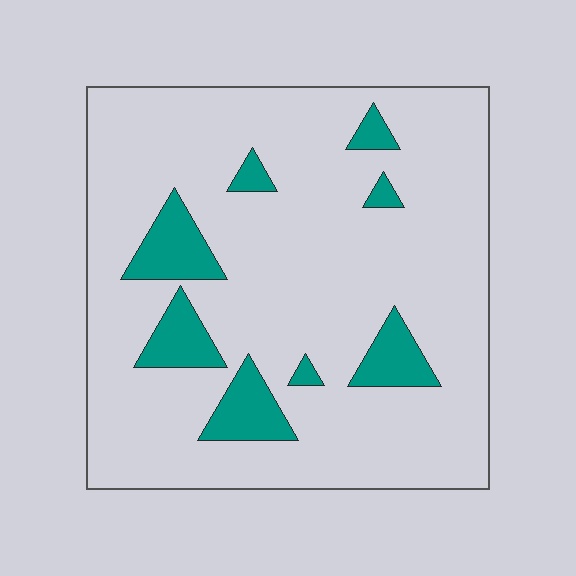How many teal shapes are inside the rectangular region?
8.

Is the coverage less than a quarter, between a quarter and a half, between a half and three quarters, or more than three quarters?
Less than a quarter.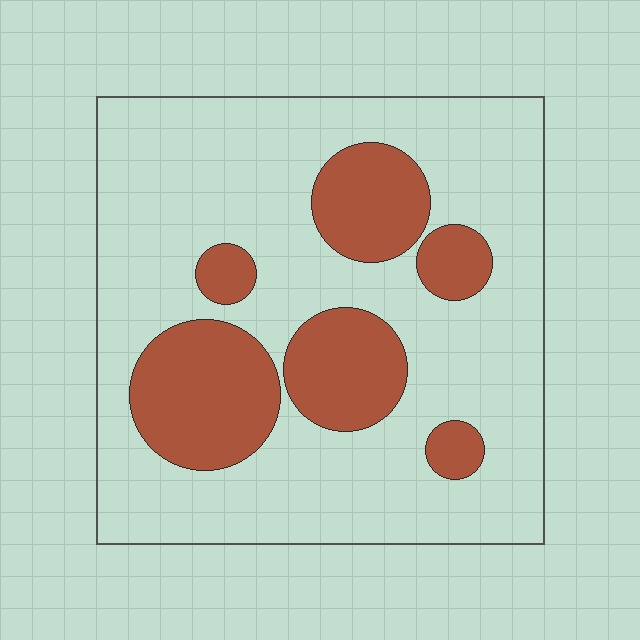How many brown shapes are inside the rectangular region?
6.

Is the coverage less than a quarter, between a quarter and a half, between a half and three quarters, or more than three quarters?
Between a quarter and a half.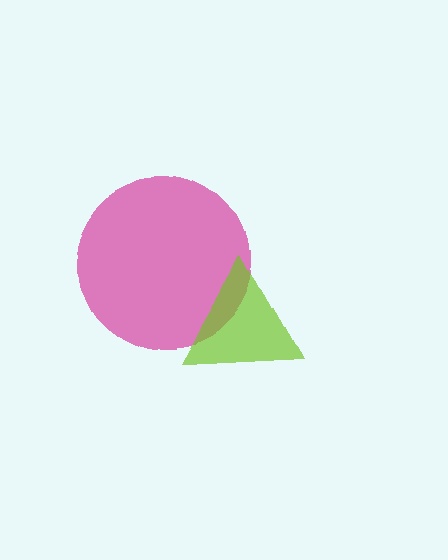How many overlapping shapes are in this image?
There are 2 overlapping shapes in the image.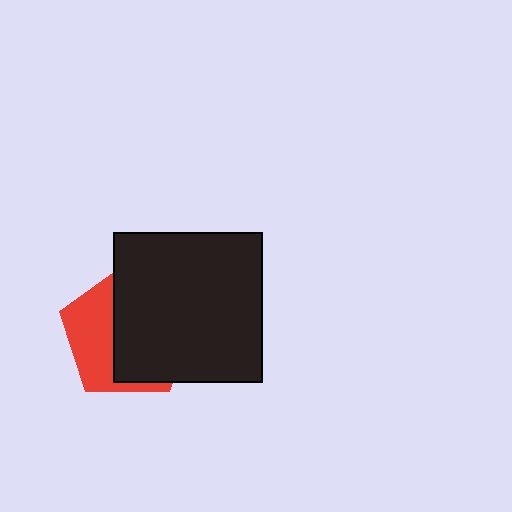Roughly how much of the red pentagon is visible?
A small part of it is visible (roughly 40%).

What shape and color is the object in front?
The object in front is a black square.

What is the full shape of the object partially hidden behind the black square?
The partially hidden object is a red pentagon.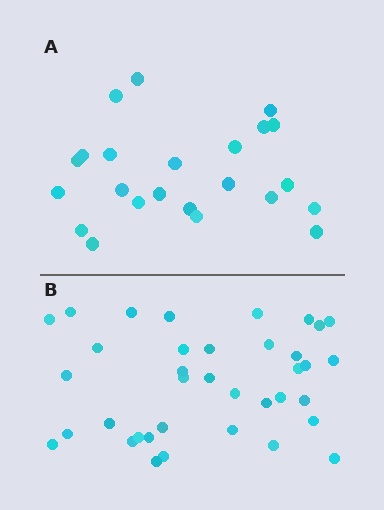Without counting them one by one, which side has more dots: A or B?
Region B (the bottom region) has more dots.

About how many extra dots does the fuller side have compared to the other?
Region B has approximately 15 more dots than region A.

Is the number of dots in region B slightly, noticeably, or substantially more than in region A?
Region B has substantially more. The ratio is roughly 1.6 to 1.